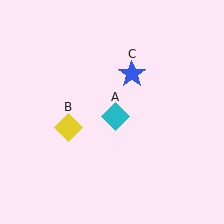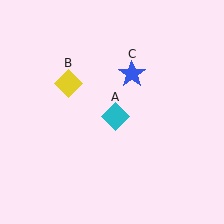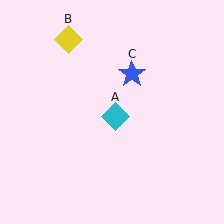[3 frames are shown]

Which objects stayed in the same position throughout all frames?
Cyan diamond (object A) and blue star (object C) remained stationary.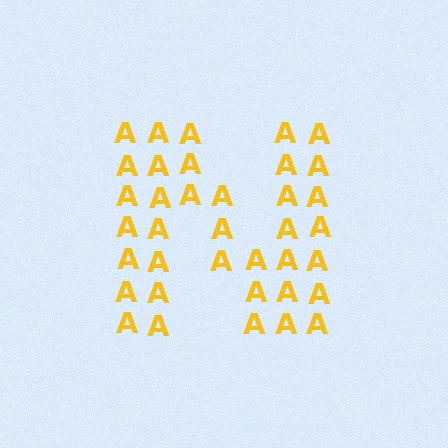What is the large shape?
The large shape is the letter N.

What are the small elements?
The small elements are letter A's.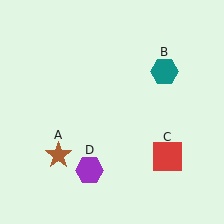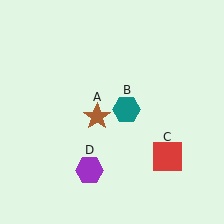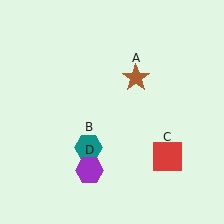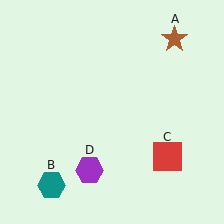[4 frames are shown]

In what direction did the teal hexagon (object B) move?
The teal hexagon (object B) moved down and to the left.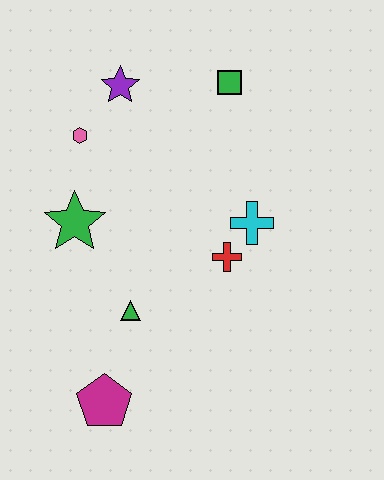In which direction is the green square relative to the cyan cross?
The green square is above the cyan cross.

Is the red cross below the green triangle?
No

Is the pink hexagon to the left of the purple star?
Yes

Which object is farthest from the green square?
The magenta pentagon is farthest from the green square.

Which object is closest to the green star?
The pink hexagon is closest to the green star.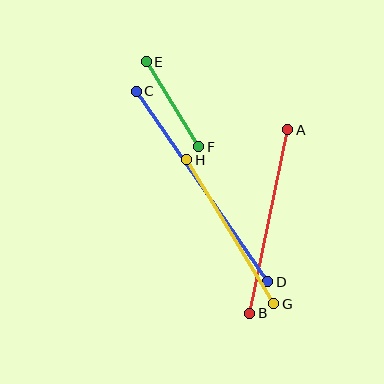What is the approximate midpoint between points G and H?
The midpoint is at approximately (230, 232) pixels.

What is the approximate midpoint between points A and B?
The midpoint is at approximately (269, 222) pixels.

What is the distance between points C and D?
The distance is approximately 231 pixels.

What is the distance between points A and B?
The distance is approximately 187 pixels.